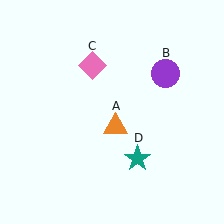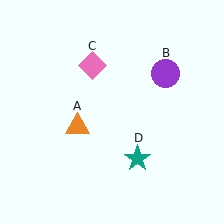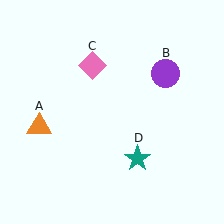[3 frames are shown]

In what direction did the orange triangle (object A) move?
The orange triangle (object A) moved left.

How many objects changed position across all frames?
1 object changed position: orange triangle (object A).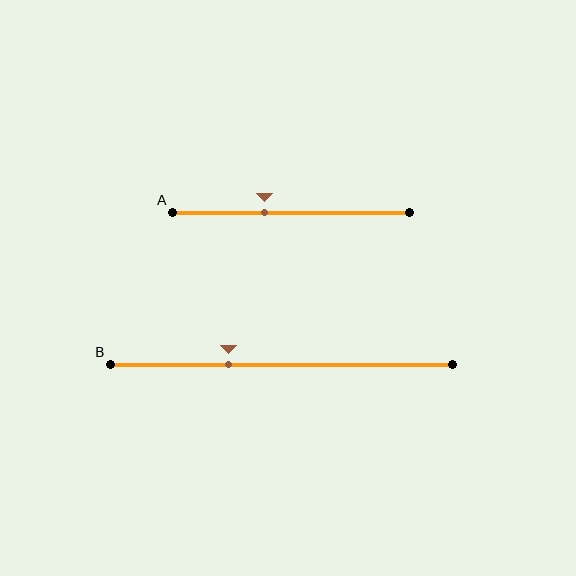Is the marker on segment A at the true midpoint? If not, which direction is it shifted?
No, the marker on segment A is shifted to the left by about 11% of the segment length.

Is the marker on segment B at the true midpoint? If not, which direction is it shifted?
No, the marker on segment B is shifted to the left by about 15% of the segment length.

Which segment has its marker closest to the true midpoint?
Segment A has its marker closest to the true midpoint.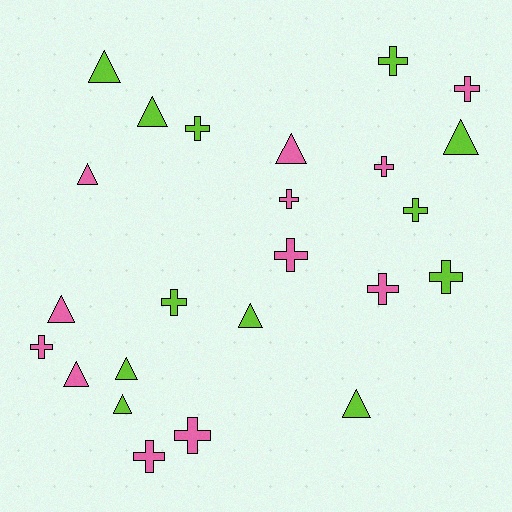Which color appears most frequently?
Lime, with 12 objects.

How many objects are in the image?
There are 24 objects.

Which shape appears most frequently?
Cross, with 13 objects.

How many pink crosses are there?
There are 8 pink crosses.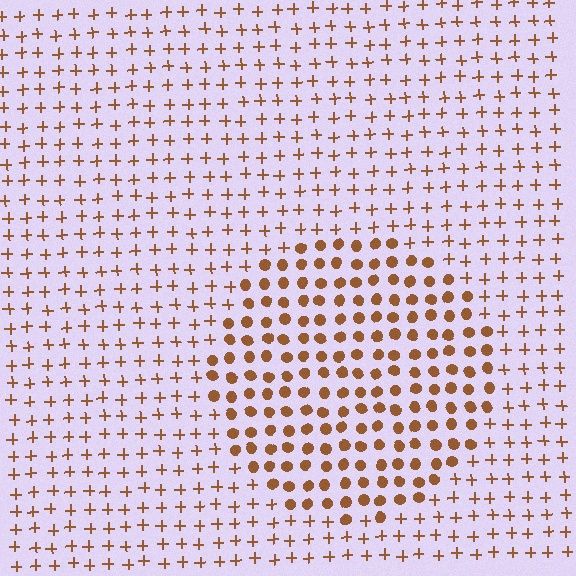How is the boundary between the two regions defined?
The boundary is defined by a change in element shape: circles inside vs. plus signs outside. All elements share the same color and spacing.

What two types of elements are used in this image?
The image uses circles inside the circle region and plus signs outside it.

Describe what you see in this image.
The image is filled with small brown elements arranged in a uniform grid. A circle-shaped region contains circles, while the surrounding area contains plus signs. The boundary is defined purely by the change in element shape.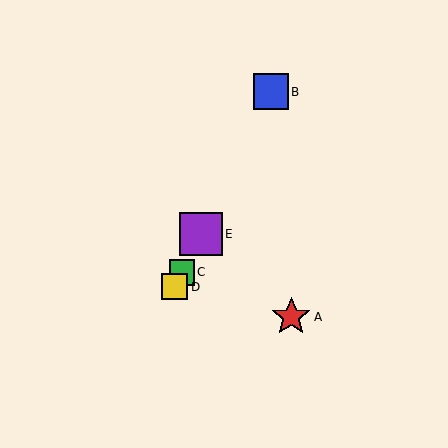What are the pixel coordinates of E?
Object E is at (201, 234).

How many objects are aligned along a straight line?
4 objects (B, C, D, E) are aligned along a straight line.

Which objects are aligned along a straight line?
Objects B, C, D, E are aligned along a straight line.